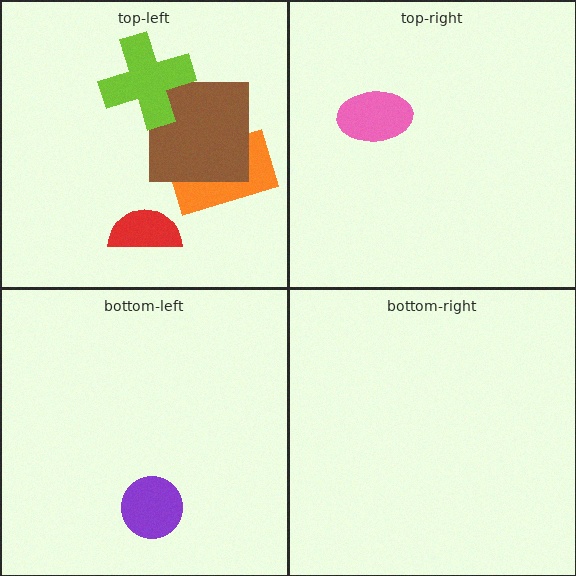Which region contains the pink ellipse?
The top-right region.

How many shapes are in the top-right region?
1.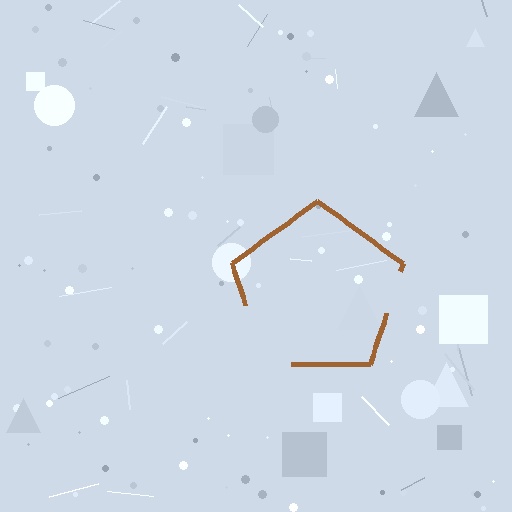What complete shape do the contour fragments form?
The contour fragments form a pentagon.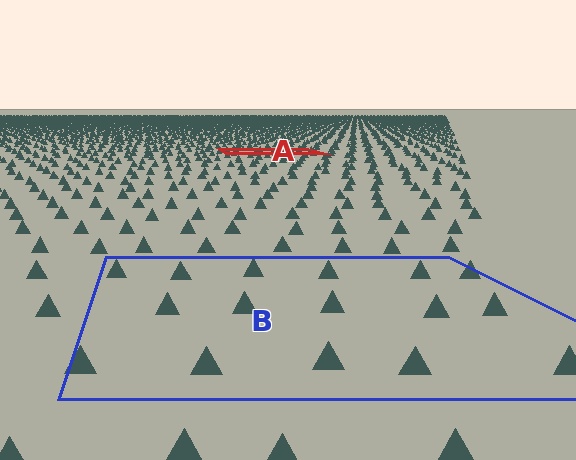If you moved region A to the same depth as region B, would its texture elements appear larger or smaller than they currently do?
They would appear larger. At a closer depth, the same texture elements are projected at a bigger on-screen size.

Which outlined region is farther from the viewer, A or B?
Region A is farther from the viewer — the texture elements inside it appear smaller and more densely packed.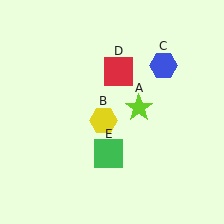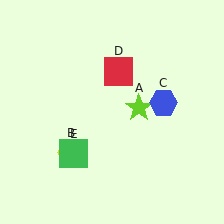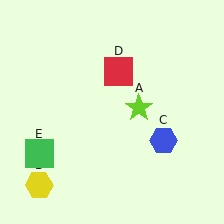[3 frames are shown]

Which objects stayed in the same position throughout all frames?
Lime star (object A) and red square (object D) remained stationary.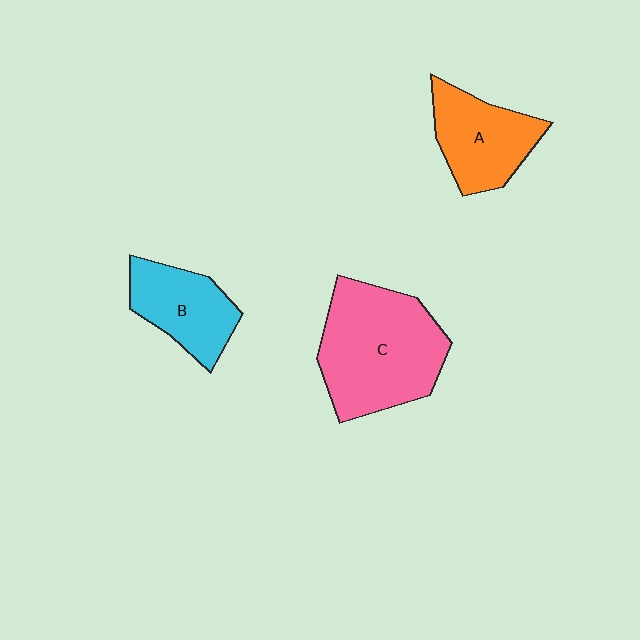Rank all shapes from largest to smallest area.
From largest to smallest: C (pink), A (orange), B (cyan).